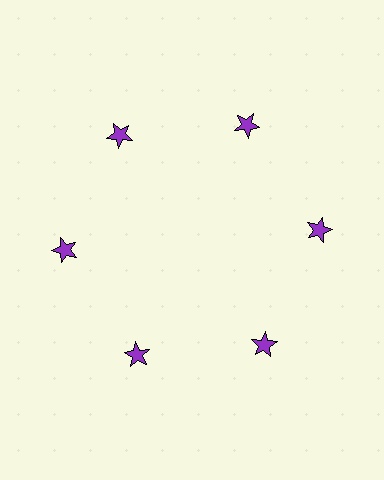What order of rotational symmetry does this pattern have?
This pattern has 6-fold rotational symmetry.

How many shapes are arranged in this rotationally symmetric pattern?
There are 6 shapes, arranged in 6 groups of 1.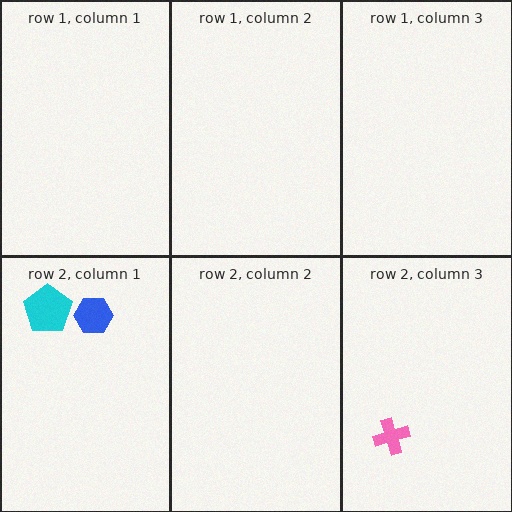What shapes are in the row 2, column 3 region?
The pink cross.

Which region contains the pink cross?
The row 2, column 3 region.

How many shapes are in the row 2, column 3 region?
1.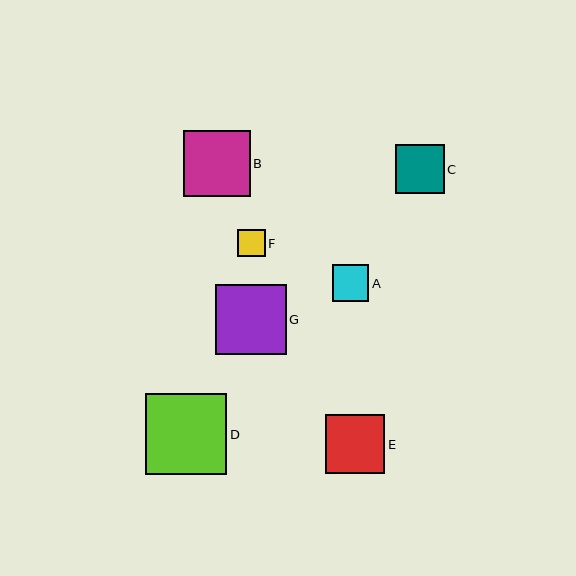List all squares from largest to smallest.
From largest to smallest: D, G, B, E, C, A, F.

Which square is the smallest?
Square F is the smallest with a size of approximately 27 pixels.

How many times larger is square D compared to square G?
Square D is approximately 1.2 times the size of square G.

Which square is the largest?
Square D is the largest with a size of approximately 81 pixels.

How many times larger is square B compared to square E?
Square B is approximately 1.1 times the size of square E.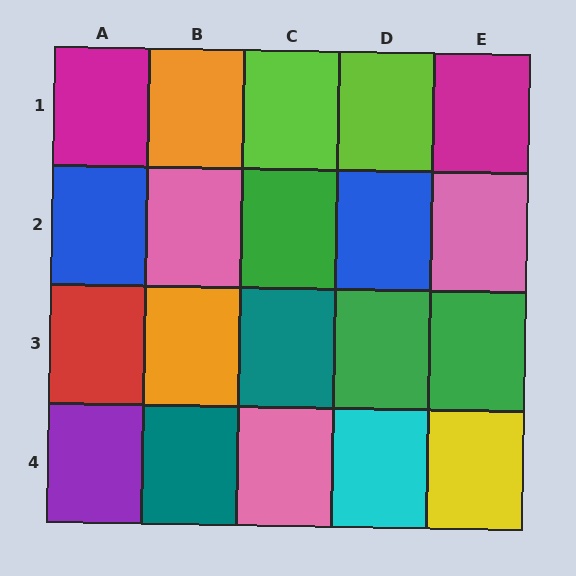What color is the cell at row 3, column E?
Green.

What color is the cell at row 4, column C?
Pink.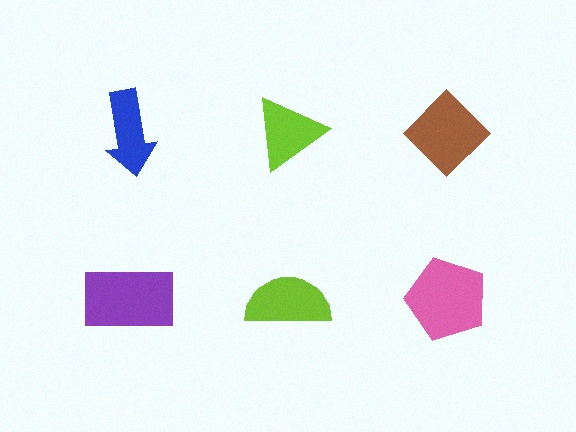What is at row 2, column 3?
A pink pentagon.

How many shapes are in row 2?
3 shapes.